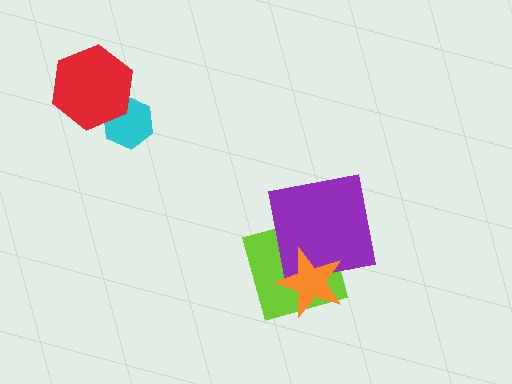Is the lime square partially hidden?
Yes, it is partially covered by another shape.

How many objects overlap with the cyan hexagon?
1 object overlaps with the cyan hexagon.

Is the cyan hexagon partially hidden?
Yes, it is partially covered by another shape.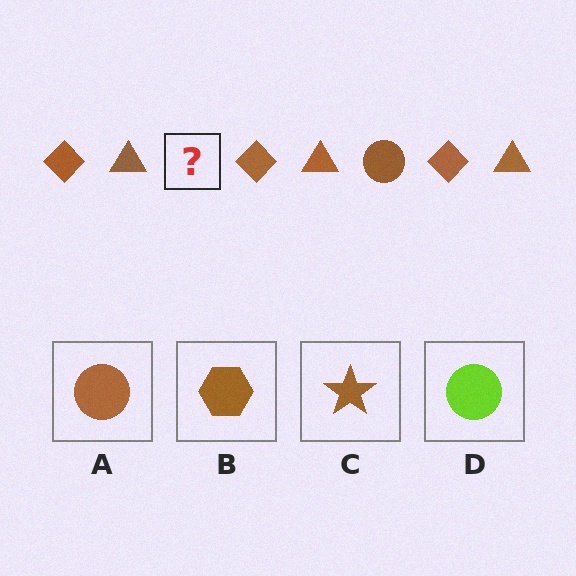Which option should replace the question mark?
Option A.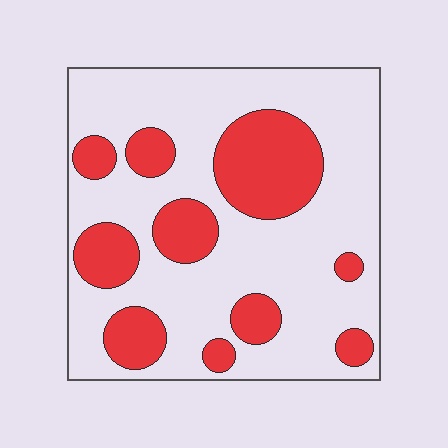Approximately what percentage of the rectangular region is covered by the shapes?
Approximately 30%.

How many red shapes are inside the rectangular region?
10.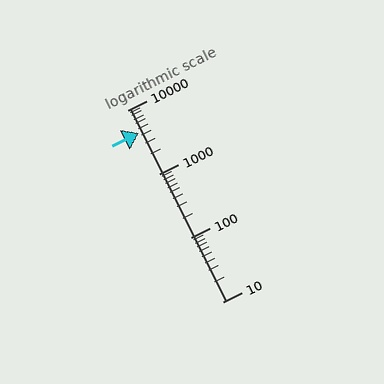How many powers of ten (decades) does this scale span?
The scale spans 3 decades, from 10 to 10000.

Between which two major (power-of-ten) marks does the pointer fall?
The pointer is between 1000 and 10000.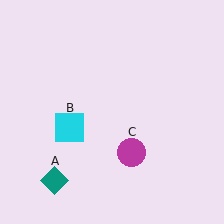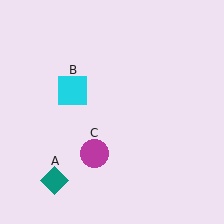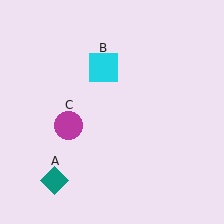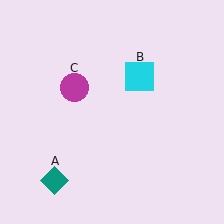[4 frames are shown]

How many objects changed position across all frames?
2 objects changed position: cyan square (object B), magenta circle (object C).